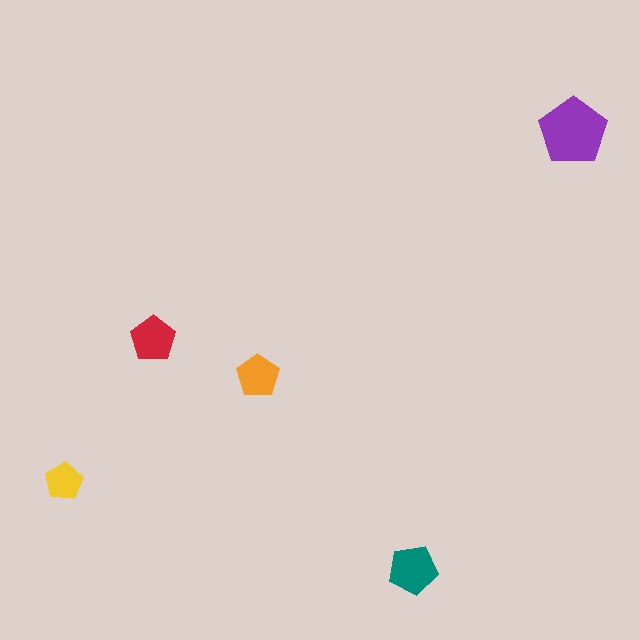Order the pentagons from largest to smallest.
the purple one, the teal one, the red one, the orange one, the yellow one.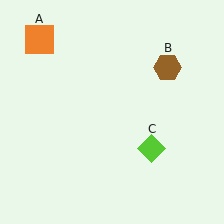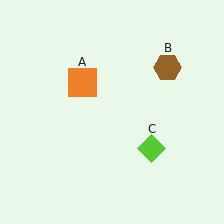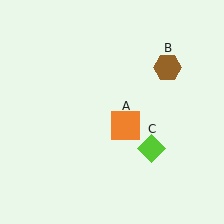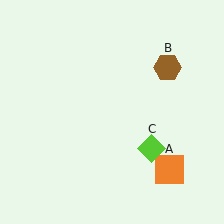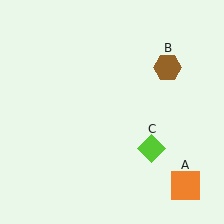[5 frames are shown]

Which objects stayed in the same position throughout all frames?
Brown hexagon (object B) and lime diamond (object C) remained stationary.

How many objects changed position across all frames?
1 object changed position: orange square (object A).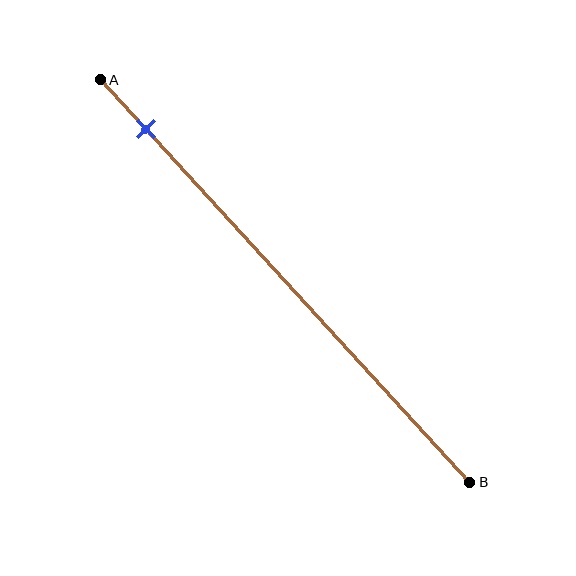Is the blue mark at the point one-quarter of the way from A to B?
No, the mark is at about 10% from A, not at the 25% one-quarter point.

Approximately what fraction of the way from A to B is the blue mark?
The blue mark is approximately 10% of the way from A to B.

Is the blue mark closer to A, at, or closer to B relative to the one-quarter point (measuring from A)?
The blue mark is closer to point A than the one-quarter point of segment AB.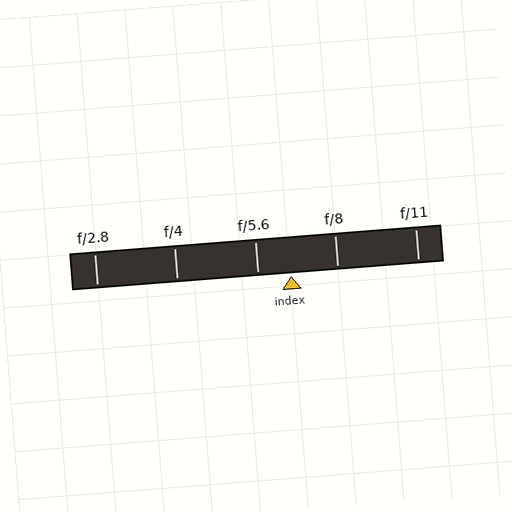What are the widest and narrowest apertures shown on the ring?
The widest aperture shown is f/2.8 and the narrowest is f/11.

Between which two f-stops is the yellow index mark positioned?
The index mark is between f/5.6 and f/8.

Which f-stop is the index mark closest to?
The index mark is closest to f/5.6.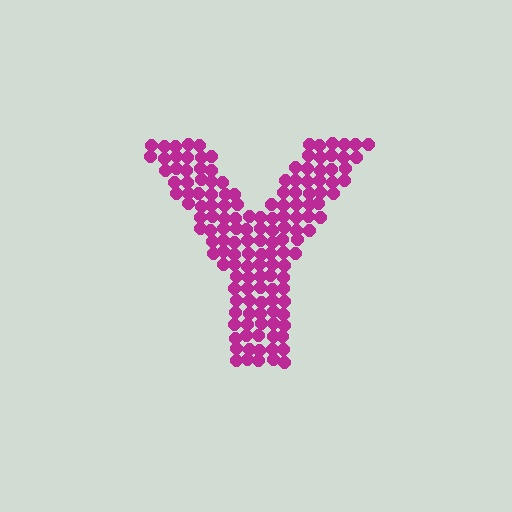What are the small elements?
The small elements are circles.